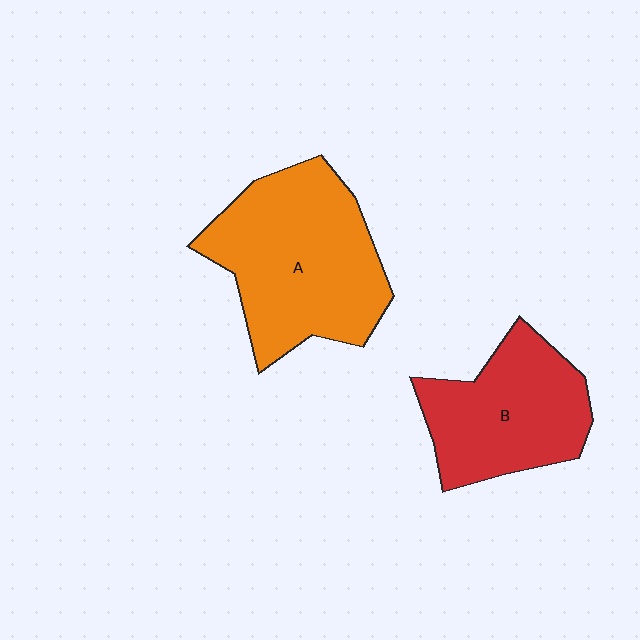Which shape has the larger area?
Shape A (orange).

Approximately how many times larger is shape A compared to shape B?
Approximately 1.4 times.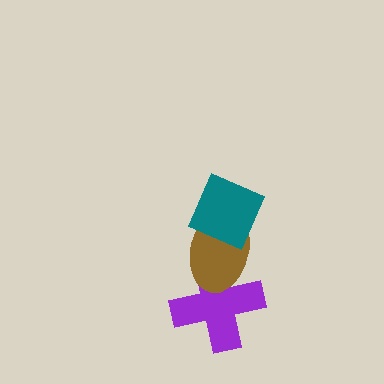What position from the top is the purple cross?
The purple cross is 3rd from the top.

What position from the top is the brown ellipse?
The brown ellipse is 2nd from the top.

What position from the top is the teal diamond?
The teal diamond is 1st from the top.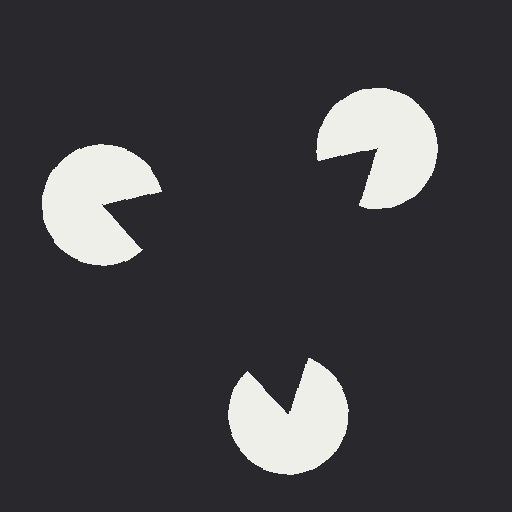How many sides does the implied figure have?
3 sides.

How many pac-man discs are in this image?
There are 3 — one at each vertex of the illusory triangle.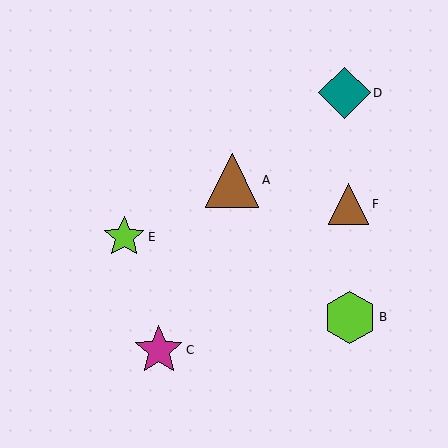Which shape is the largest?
The brown triangle (labeled A) is the largest.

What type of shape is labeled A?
Shape A is a brown triangle.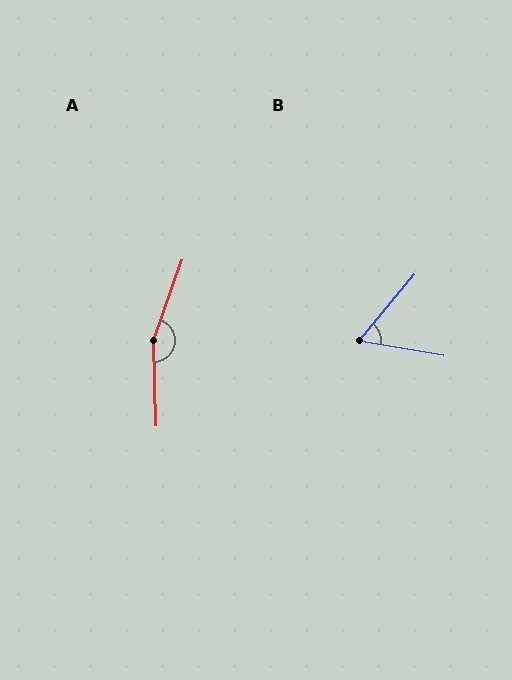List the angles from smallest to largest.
B (60°), A (159°).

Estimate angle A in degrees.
Approximately 159 degrees.